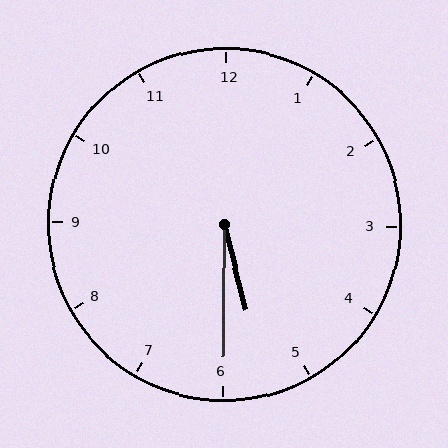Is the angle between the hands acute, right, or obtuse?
It is acute.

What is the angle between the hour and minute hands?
Approximately 15 degrees.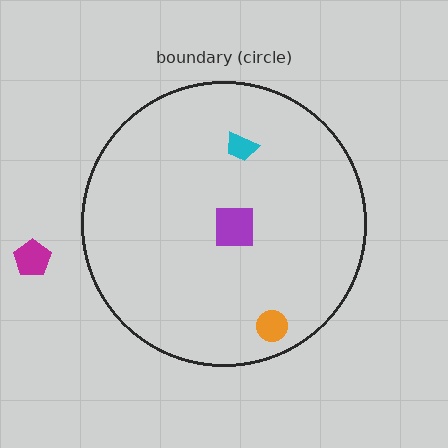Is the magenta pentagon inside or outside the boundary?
Outside.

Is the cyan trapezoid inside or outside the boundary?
Inside.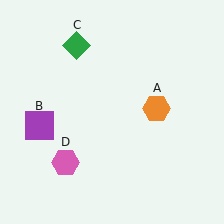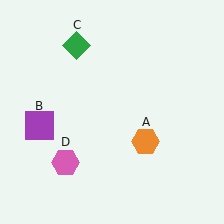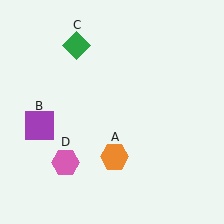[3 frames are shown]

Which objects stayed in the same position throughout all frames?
Purple square (object B) and green diamond (object C) and pink hexagon (object D) remained stationary.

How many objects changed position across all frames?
1 object changed position: orange hexagon (object A).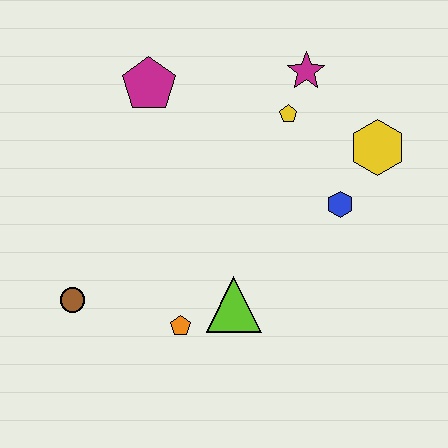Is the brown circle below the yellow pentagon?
Yes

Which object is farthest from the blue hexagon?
The brown circle is farthest from the blue hexagon.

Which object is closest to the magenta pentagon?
The yellow pentagon is closest to the magenta pentagon.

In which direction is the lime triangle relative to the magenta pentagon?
The lime triangle is below the magenta pentagon.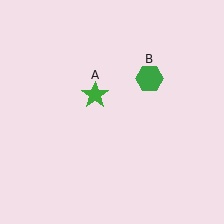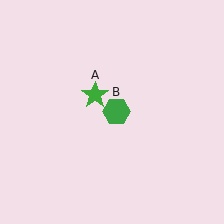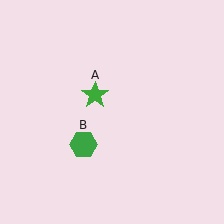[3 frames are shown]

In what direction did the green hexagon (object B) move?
The green hexagon (object B) moved down and to the left.